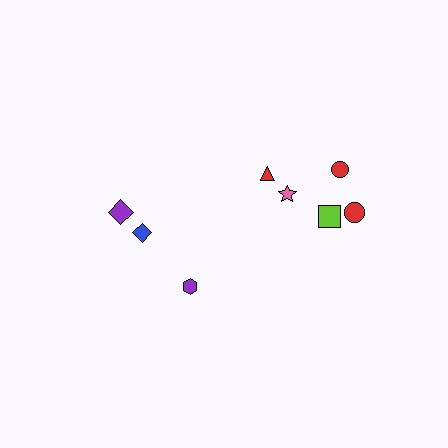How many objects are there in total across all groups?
There are 8 objects.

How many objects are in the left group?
There are 3 objects.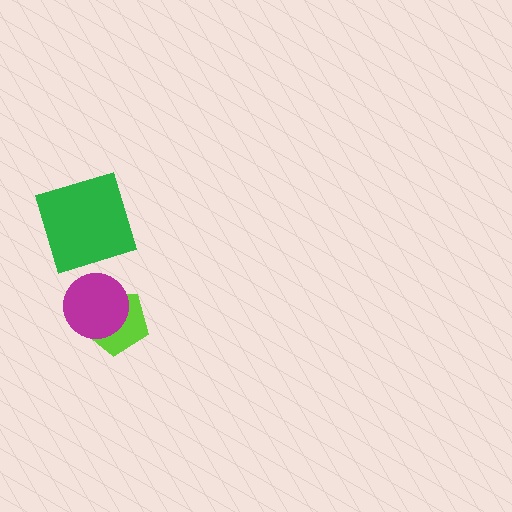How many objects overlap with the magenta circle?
1 object overlaps with the magenta circle.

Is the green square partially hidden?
No, no other shape covers it.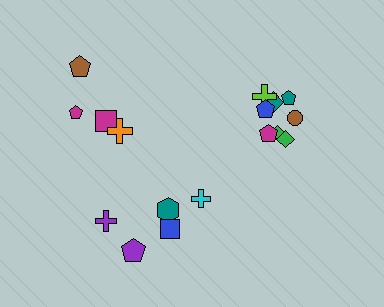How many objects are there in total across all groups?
There are 17 objects.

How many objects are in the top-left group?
There are 4 objects.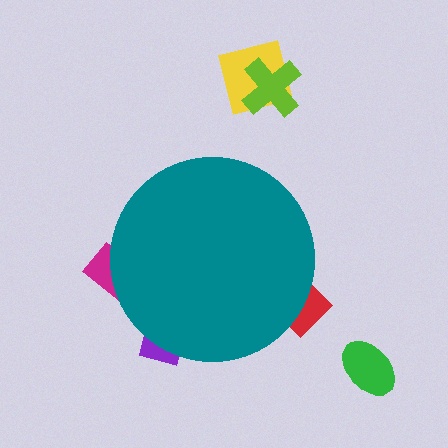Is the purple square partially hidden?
Yes, the purple square is partially hidden behind the teal circle.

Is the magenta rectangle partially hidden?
Yes, the magenta rectangle is partially hidden behind the teal circle.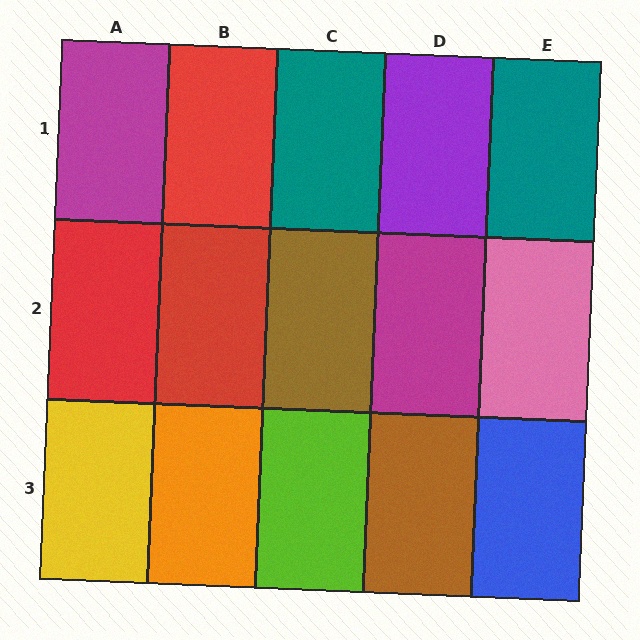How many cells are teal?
2 cells are teal.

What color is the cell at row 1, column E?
Teal.